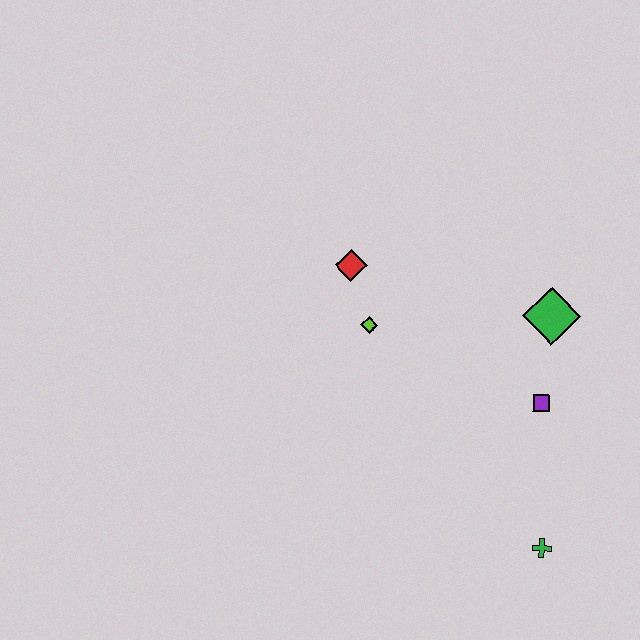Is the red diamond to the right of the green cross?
No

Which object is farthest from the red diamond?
The green cross is farthest from the red diamond.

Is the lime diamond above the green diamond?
No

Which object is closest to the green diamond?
The purple square is closest to the green diamond.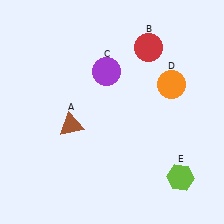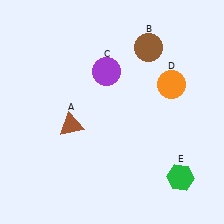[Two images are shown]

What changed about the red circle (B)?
In Image 1, B is red. In Image 2, it changed to brown.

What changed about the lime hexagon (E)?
In Image 1, E is lime. In Image 2, it changed to green.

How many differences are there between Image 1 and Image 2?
There are 2 differences between the two images.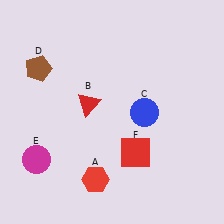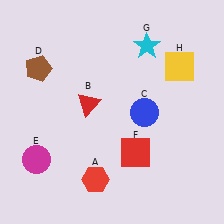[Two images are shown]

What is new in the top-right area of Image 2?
A cyan star (G) was added in the top-right area of Image 2.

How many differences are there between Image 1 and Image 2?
There are 2 differences between the two images.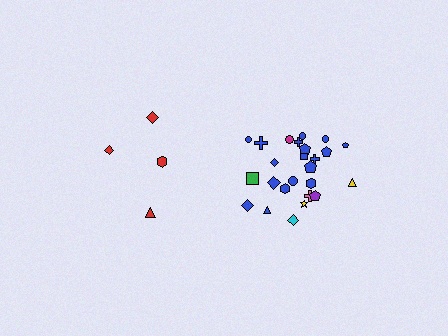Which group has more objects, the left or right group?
The right group.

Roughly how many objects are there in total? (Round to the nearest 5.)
Roughly 30 objects in total.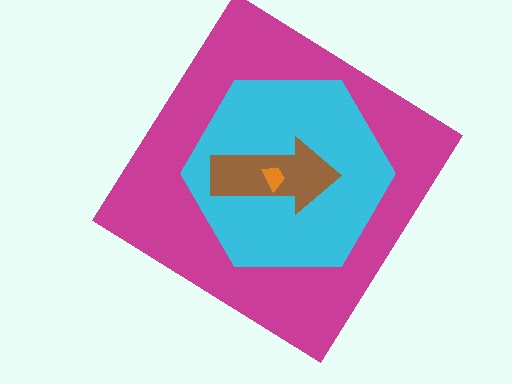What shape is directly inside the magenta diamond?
The cyan hexagon.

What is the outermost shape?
The magenta diamond.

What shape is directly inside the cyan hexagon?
The brown arrow.